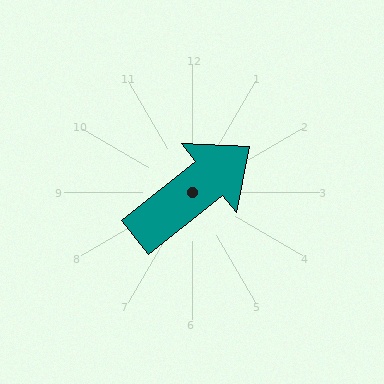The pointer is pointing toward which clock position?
Roughly 2 o'clock.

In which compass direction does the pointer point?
Northeast.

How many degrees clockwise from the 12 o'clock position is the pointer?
Approximately 51 degrees.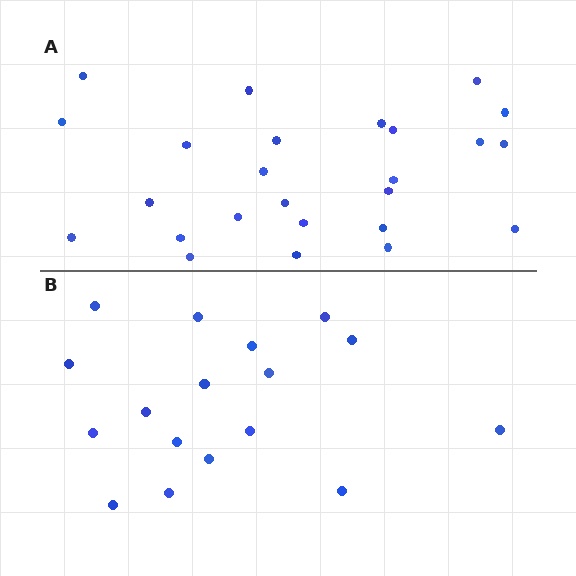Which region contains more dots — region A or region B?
Region A (the top region) has more dots.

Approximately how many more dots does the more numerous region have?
Region A has roughly 8 or so more dots than region B.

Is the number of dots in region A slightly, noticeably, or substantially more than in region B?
Region A has substantially more. The ratio is roughly 1.5 to 1.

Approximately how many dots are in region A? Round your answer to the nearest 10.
About 20 dots. (The exact count is 25, which rounds to 20.)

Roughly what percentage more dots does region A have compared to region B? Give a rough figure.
About 45% more.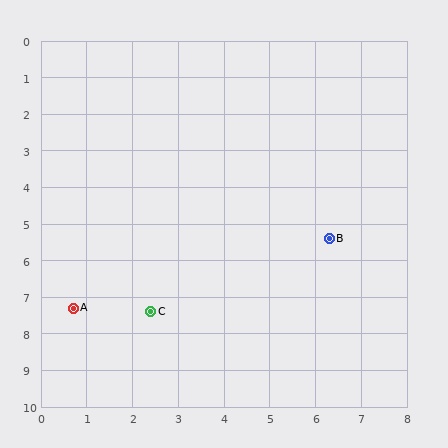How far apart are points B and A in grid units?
Points B and A are about 5.9 grid units apart.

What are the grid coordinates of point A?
Point A is at approximately (0.7, 7.3).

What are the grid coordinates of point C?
Point C is at approximately (2.4, 7.4).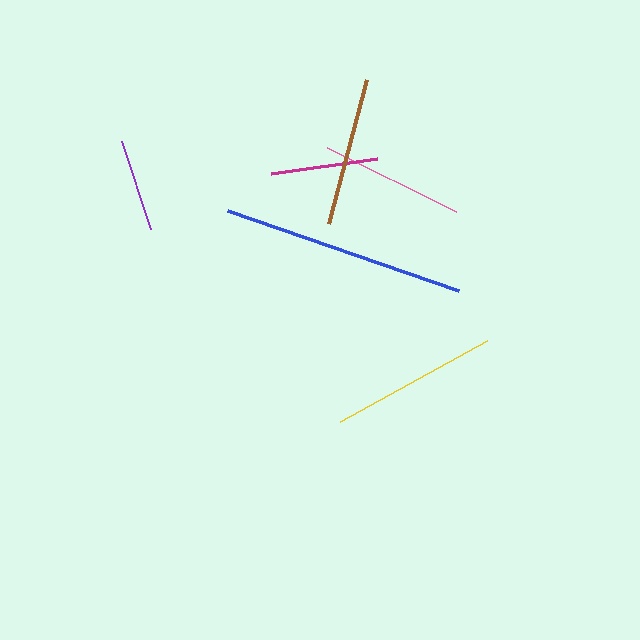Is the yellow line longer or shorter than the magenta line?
The yellow line is longer than the magenta line.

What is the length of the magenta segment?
The magenta segment is approximately 107 pixels long.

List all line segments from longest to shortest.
From longest to shortest: blue, yellow, brown, pink, magenta, purple.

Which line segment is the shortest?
The purple line is the shortest at approximately 93 pixels.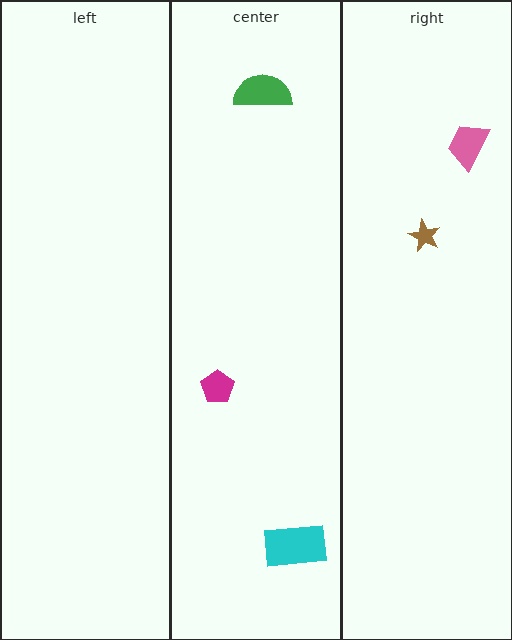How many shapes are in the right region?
2.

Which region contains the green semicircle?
The center region.